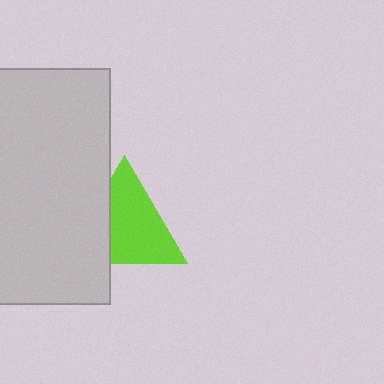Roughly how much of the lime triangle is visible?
Most of it is visible (roughly 68%).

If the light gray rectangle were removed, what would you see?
You would see the complete lime triangle.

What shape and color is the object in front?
The object in front is a light gray rectangle.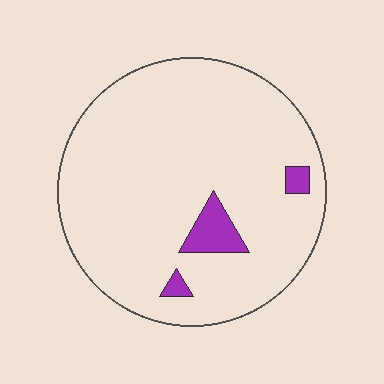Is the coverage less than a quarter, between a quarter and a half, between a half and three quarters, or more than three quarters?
Less than a quarter.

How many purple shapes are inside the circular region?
3.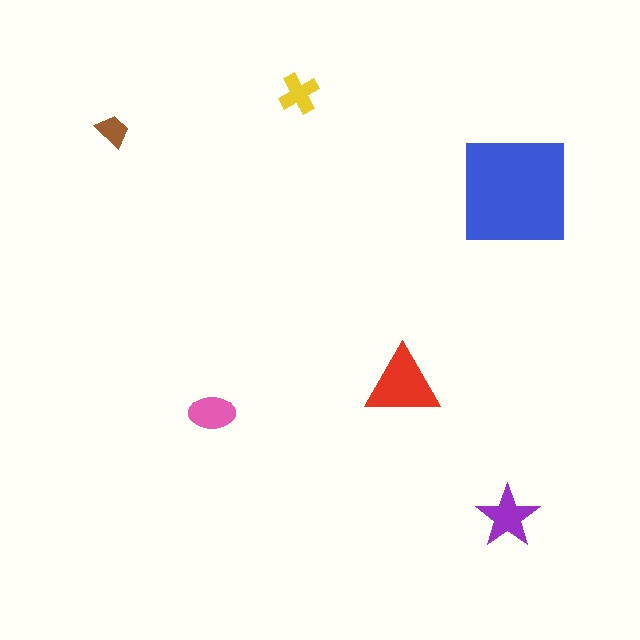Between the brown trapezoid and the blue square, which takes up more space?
The blue square.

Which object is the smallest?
The brown trapezoid.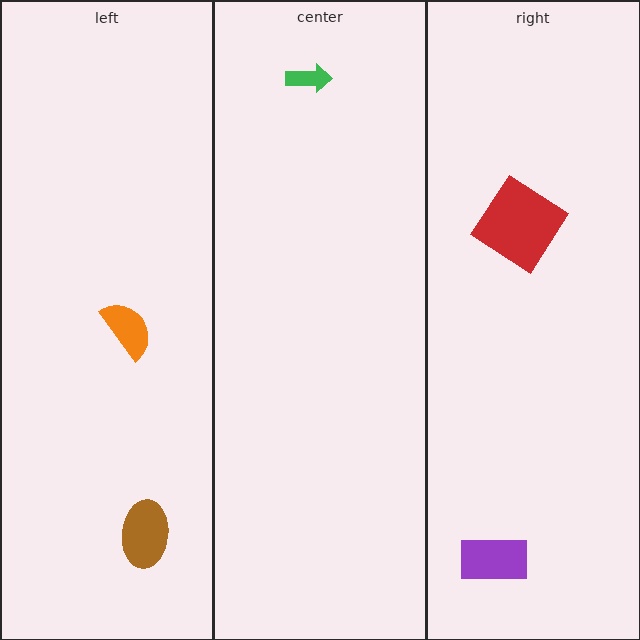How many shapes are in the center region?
1.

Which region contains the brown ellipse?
The left region.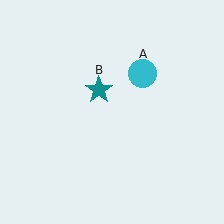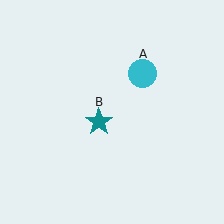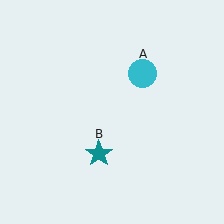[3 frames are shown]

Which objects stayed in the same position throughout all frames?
Cyan circle (object A) remained stationary.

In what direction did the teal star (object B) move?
The teal star (object B) moved down.